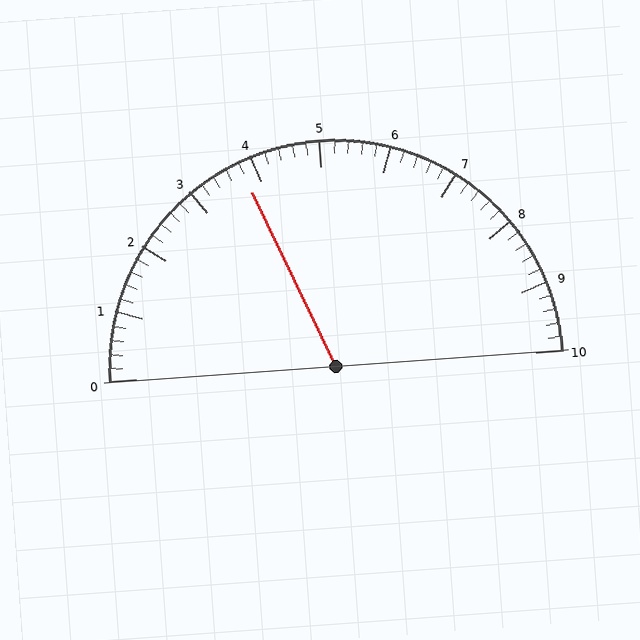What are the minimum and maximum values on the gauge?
The gauge ranges from 0 to 10.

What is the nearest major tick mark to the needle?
The nearest major tick mark is 4.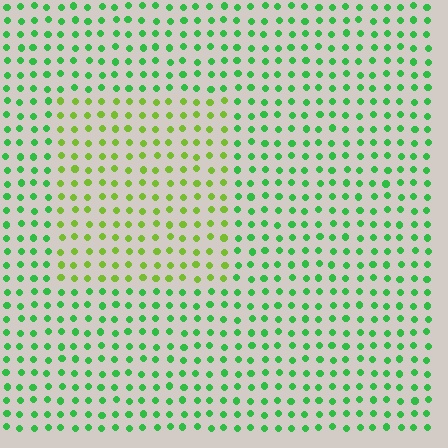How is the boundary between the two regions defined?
The boundary is defined purely by a slight shift in hue (about 38 degrees). Spacing, size, and orientation are identical on both sides.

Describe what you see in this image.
The image is filled with small green elements in a uniform arrangement. A rectangle-shaped region is visible where the elements are tinted to a slightly different hue, forming a subtle color boundary.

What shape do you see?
I see a rectangle.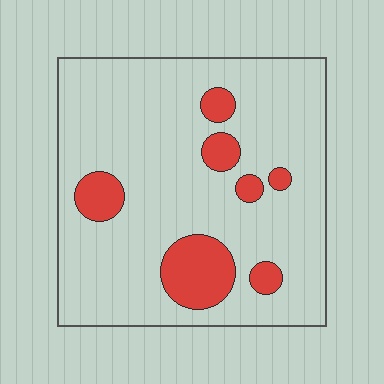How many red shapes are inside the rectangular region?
7.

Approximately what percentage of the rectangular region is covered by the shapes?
Approximately 15%.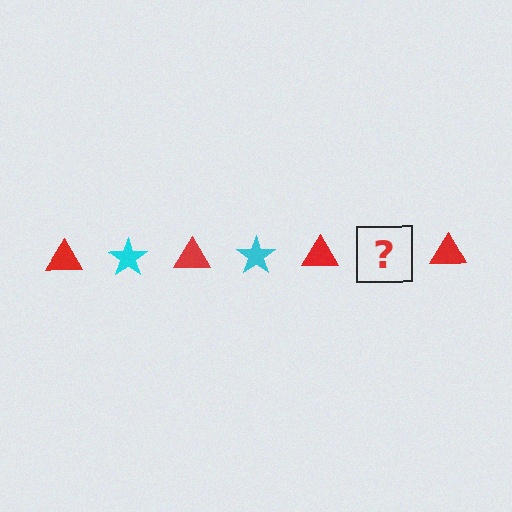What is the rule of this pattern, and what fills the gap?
The rule is that the pattern alternates between red triangle and cyan star. The gap should be filled with a cyan star.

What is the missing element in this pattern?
The missing element is a cyan star.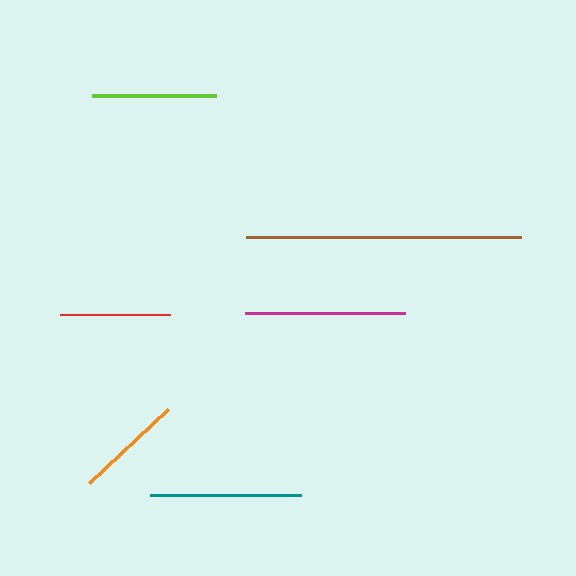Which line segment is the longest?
The brown line is the longest at approximately 275 pixels.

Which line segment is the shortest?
The orange line is the shortest at approximately 108 pixels.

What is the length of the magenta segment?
The magenta segment is approximately 160 pixels long.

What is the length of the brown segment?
The brown segment is approximately 275 pixels long.